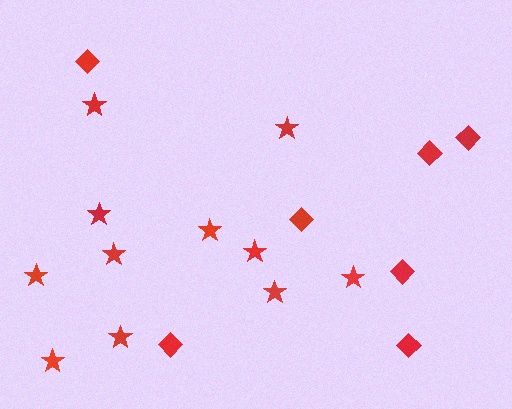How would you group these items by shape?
There are 2 groups: one group of diamonds (7) and one group of stars (11).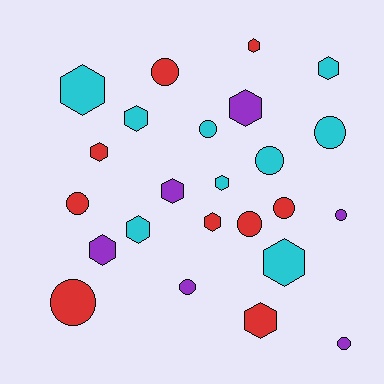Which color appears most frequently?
Cyan, with 9 objects.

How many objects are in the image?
There are 24 objects.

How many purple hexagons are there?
There are 3 purple hexagons.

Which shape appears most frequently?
Hexagon, with 13 objects.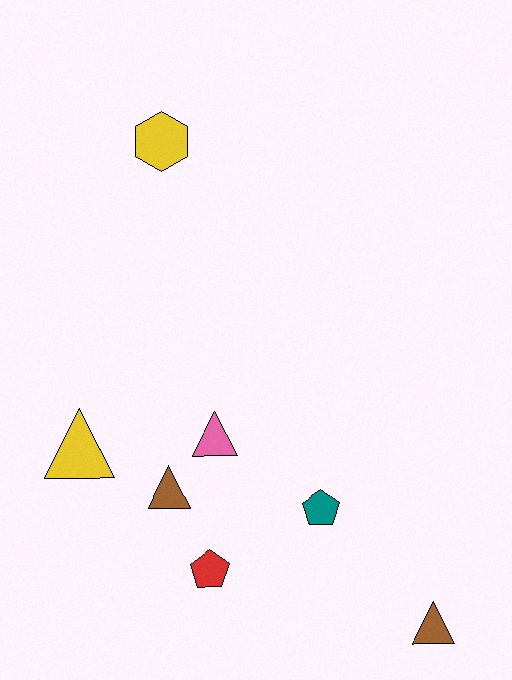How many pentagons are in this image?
There are 2 pentagons.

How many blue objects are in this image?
There are no blue objects.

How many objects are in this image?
There are 7 objects.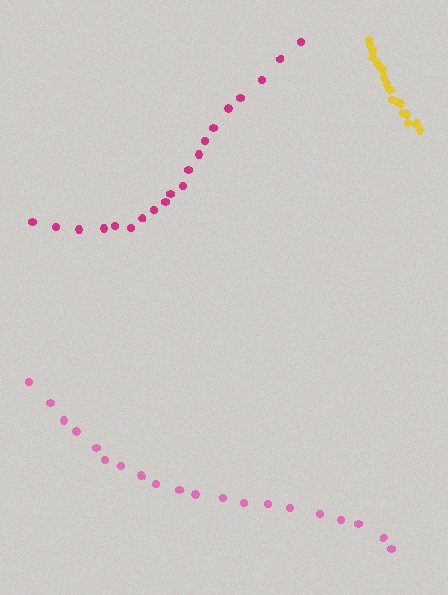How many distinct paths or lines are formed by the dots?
There are 3 distinct paths.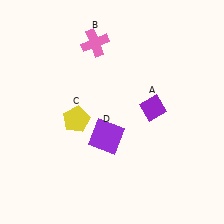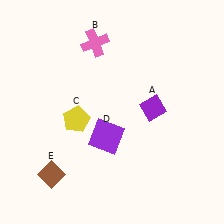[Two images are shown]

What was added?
A brown diamond (E) was added in Image 2.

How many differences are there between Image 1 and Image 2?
There is 1 difference between the two images.